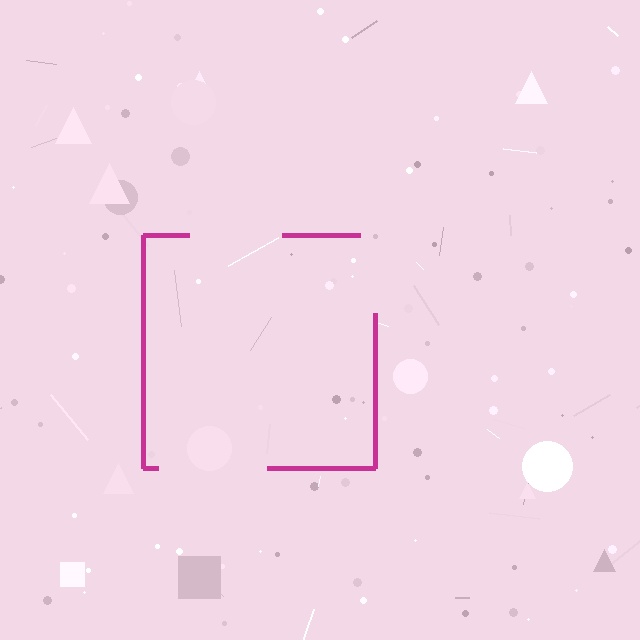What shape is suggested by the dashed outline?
The dashed outline suggests a square.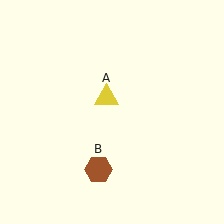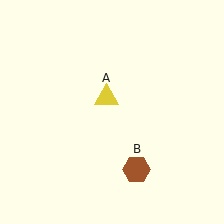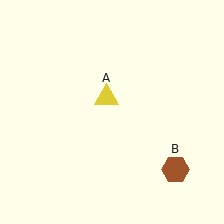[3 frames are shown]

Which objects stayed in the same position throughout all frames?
Yellow triangle (object A) remained stationary.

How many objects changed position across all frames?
1 object changed position: brown hexagon (object B).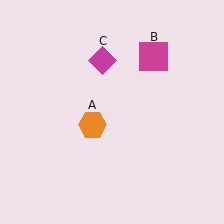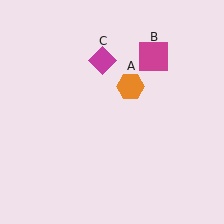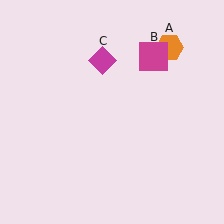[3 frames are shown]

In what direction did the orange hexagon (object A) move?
The orange hexagon (object A) moved up and to the right.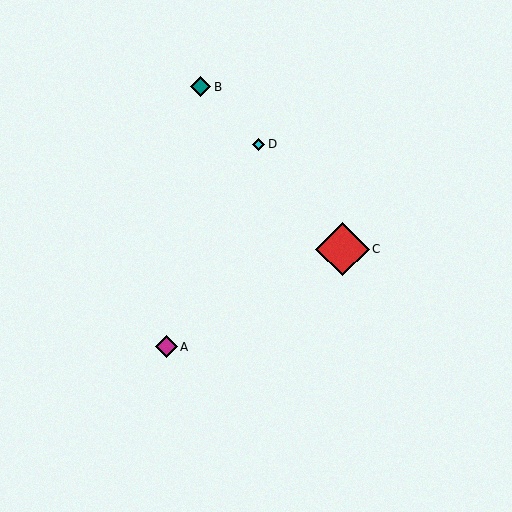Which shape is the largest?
The red diamond (labeled C) is the largest.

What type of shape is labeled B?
Shape B is a teal diamond.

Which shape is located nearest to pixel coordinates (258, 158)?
The cyan diamond (labeled D) at (258, 144) is nearest to that location.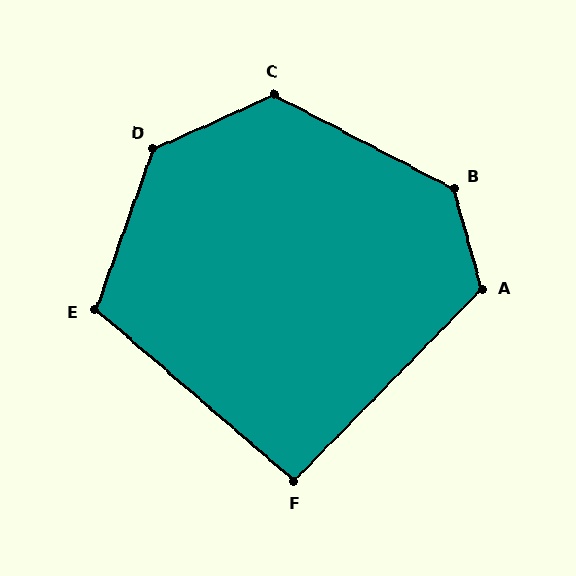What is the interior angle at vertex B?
Approximately 133 degrees (obtuse).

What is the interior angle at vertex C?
Approximately 128 degrees (obtuse).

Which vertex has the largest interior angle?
D, at approximately 134 degrees.